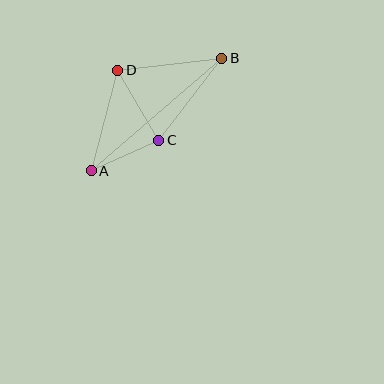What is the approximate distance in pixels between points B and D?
The distance between B and D is approximately 105 pixels.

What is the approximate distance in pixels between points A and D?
The distance between A and D is approximately 104 pixels.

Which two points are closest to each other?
Points A and C are closest to each other.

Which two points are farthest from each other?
Points A and B are farthest from each other.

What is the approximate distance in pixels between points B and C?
The distance between B and C is approximately 103 pixels.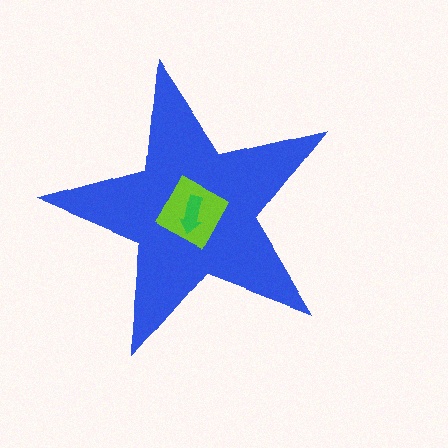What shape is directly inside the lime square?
The green arrow.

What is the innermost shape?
The green arrow.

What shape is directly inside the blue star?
The lime square.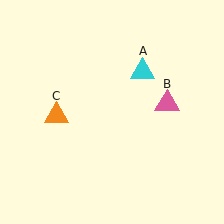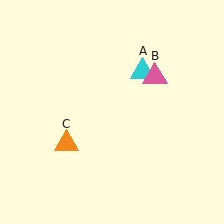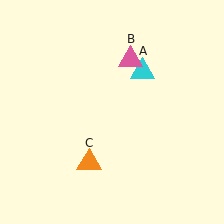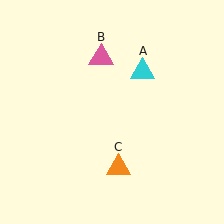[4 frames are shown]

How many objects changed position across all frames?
2 objects changed position: pink triangle (object B), orange triangle (object C).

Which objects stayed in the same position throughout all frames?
Cyan triangle (object A) remained stationary.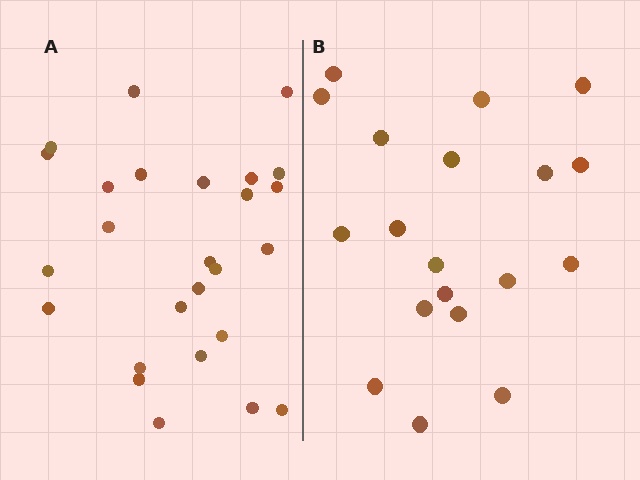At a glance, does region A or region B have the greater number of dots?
Region A (the left region) has more dots.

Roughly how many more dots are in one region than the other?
Region A has roughly 8 or so more dots than region B.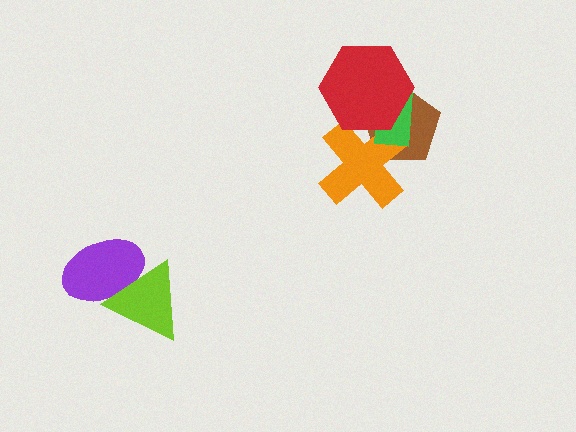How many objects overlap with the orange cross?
3 objects overlap with the orange cross.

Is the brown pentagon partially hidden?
Yes, it is partially covered by another shape.